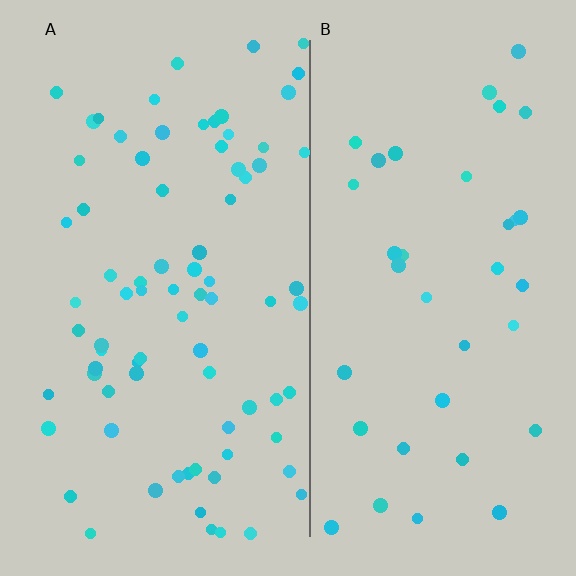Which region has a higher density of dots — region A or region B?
A (the left).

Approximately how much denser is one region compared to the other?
Approximately 2.1× — region A over region B.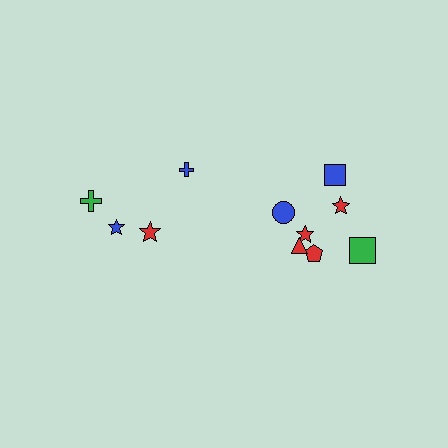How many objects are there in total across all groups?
There are 12 objects.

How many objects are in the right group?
There are 8 objects.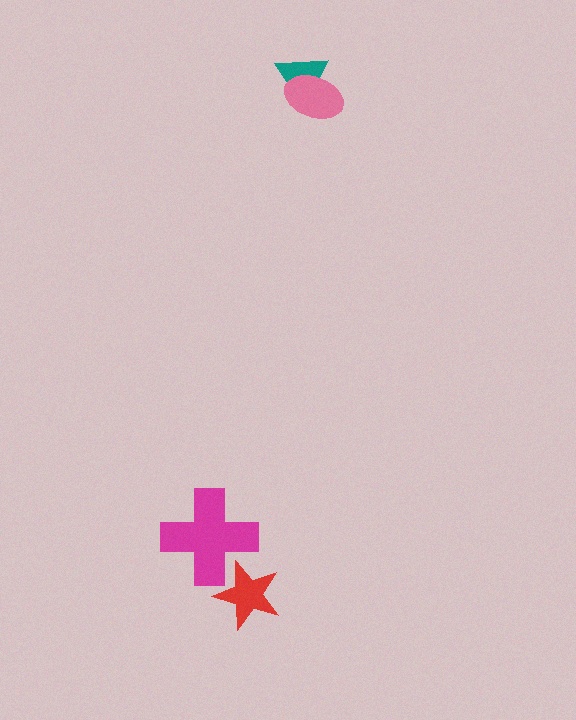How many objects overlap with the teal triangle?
1 object overlaps with the teal triangle.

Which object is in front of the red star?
The magenta cross is in front of the red star.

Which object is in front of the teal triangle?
The pink ellipse is in front of the teal triangle.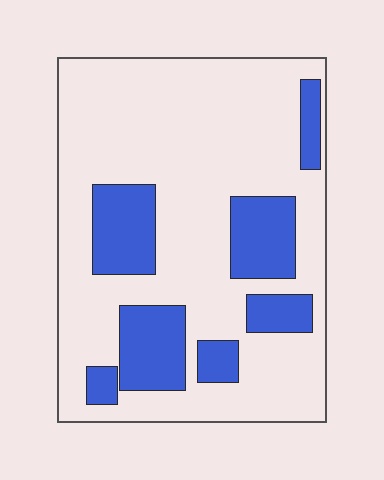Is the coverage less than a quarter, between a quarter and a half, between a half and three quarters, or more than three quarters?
Less than a quarter.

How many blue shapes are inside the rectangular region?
7.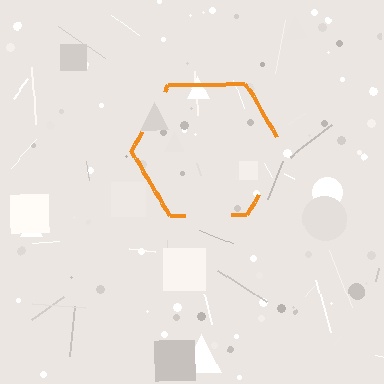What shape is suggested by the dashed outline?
The dashed outline suggests a hexagon.